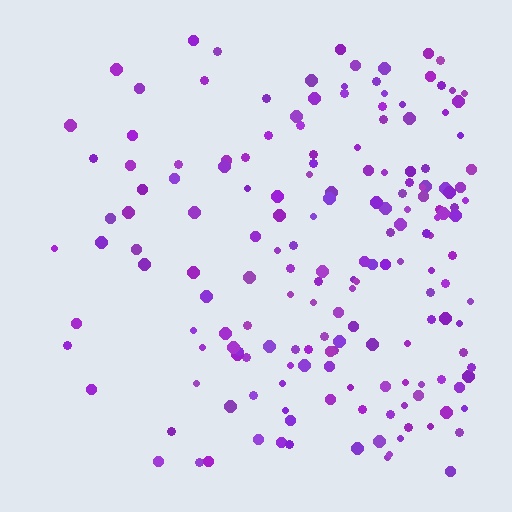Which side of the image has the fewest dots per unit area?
The left.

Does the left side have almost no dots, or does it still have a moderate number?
Still a moderate number, just noticeably fewer than the right.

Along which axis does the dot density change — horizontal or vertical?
Horizontal.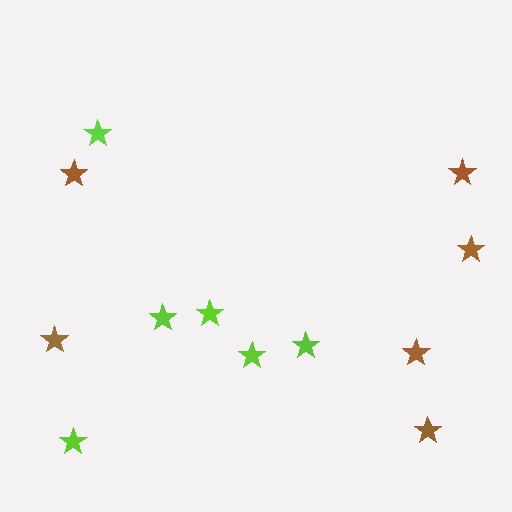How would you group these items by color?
There are 2 groups: one group of brown stars (6) and one group of lime stars (6).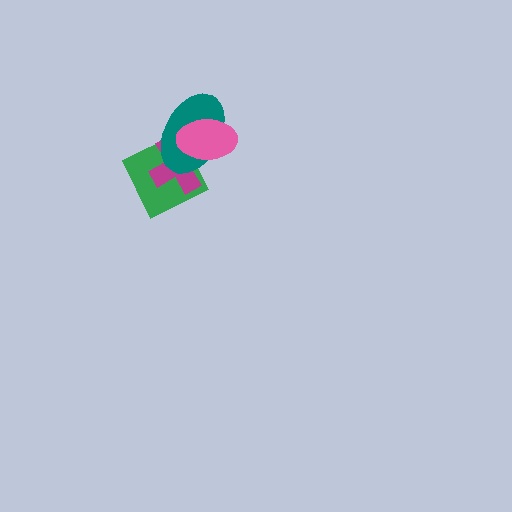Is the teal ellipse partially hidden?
Yes, it is partially covered by another shape.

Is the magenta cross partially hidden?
Yes, it is partially covered by another shape.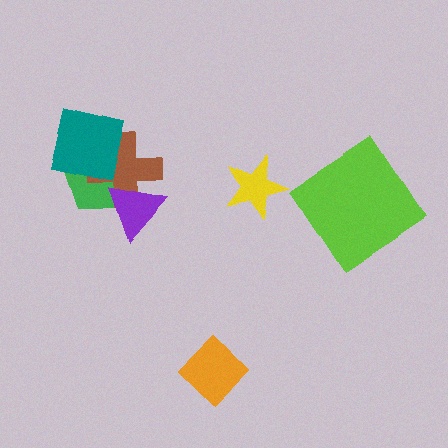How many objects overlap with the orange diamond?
0 objects overlap with the orange diamond.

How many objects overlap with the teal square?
2 objects overlap with the teal square.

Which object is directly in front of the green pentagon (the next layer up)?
The brown cross is directly in front of the green pentagon.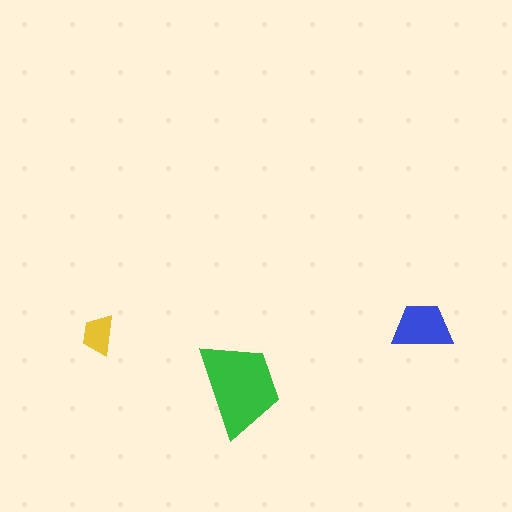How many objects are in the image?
There are 3 objects in the image.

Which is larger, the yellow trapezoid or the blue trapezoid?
The blue one.